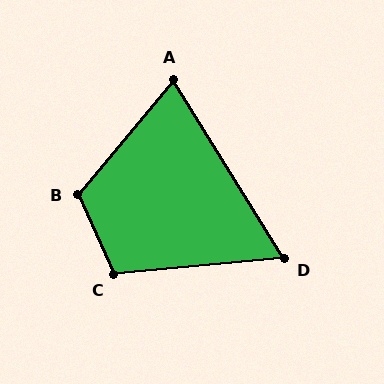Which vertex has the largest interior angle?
B, at approximately 117 degrees.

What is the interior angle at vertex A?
Approximately 71 degrees (acute).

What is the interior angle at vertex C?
Approximately 109 degrees (obtuse).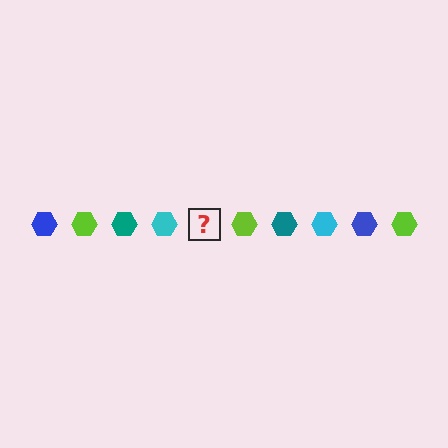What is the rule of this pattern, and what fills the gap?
The rule is that the pattern cycles through blue, lime, teal, cyan hexagons. The gap should be filled with a blue hexagon.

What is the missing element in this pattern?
The missing element is a blue hexagon.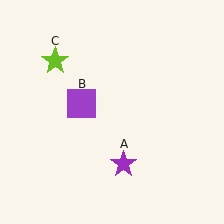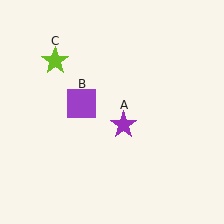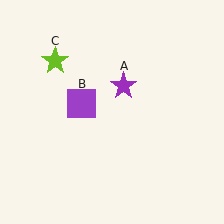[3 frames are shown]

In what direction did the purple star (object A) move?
The purple star (object A) moved up.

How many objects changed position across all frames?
1 object changed position: purple star (object A).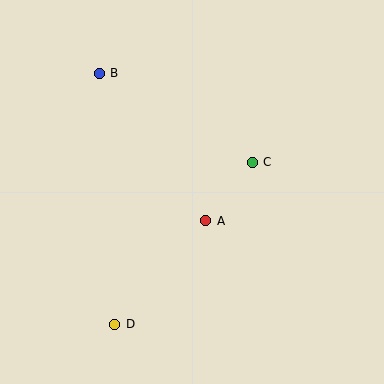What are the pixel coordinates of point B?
Point B is at (99, 73).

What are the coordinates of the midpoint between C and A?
The midpoint between C and A is at (229, 191).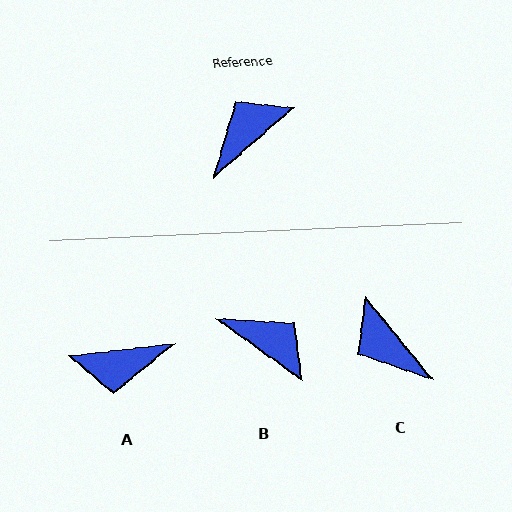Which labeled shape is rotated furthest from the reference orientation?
A, about 146 degrees away.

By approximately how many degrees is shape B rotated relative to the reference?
Approximately 76 degrees clockwise.